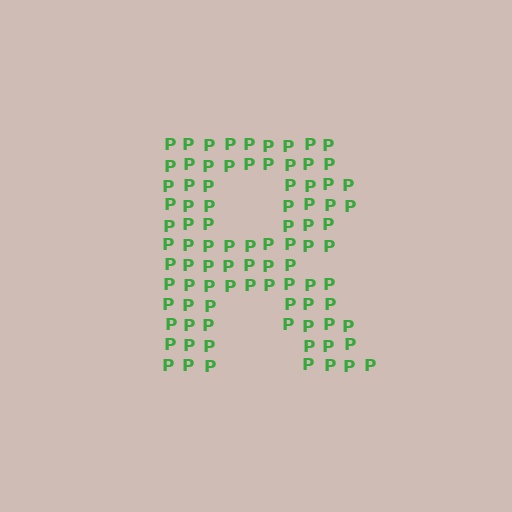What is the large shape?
The large shape is the letter R.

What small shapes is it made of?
It is made of small letter P's.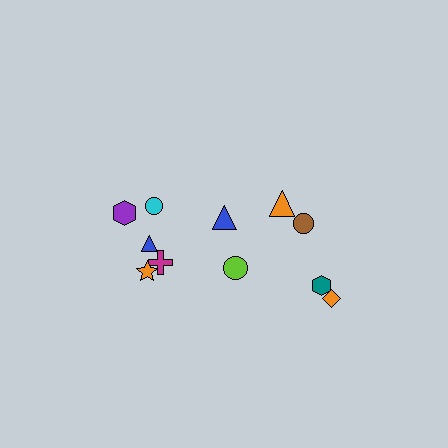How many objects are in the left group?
There are 7 objects.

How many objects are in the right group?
There are 4 objects.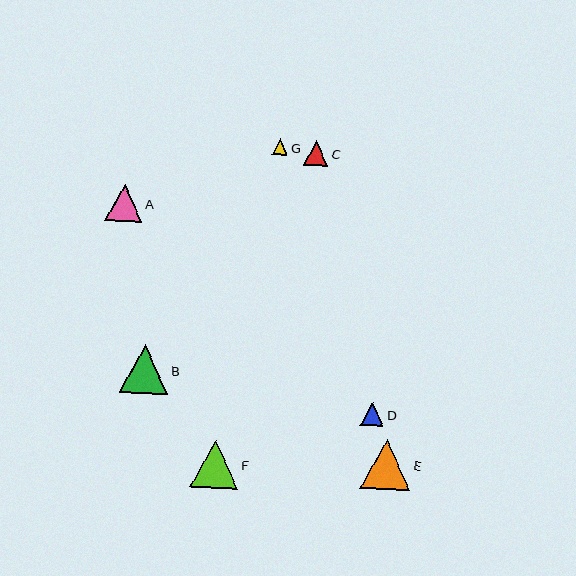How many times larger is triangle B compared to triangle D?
Triangle B is approximately 2.1 times the size of triangle D.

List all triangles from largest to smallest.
From largest to smallest: E, B, F, A, C, D, G.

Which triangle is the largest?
Triangle E is the largest with a size of approximately 50 pixels.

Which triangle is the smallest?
Triangle G is the smallest with a size of approximately 15 pixels.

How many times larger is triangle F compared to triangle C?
Triangle F is approximately 1.9 times the size of triangle C.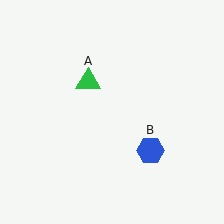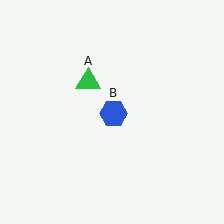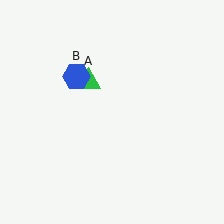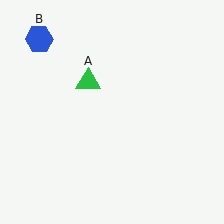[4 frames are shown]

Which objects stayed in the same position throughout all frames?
Green triangle (object A) remained stationary.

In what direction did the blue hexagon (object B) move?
The blue hexagon (object B) moved up and to the left.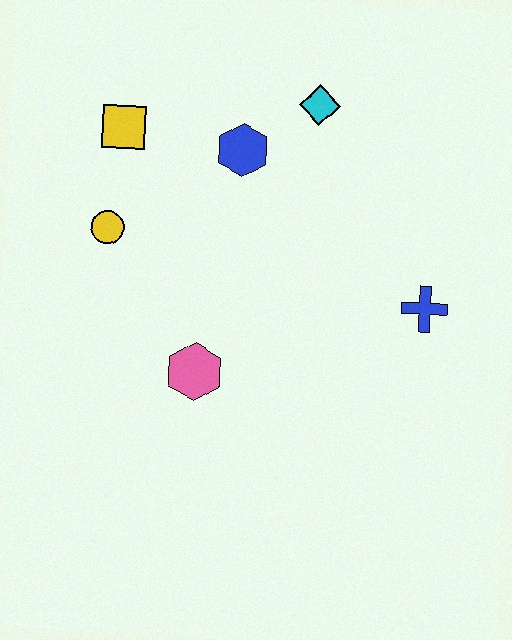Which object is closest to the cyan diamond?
The blue hexagon is closest to the cyan diamond.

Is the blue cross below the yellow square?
Yes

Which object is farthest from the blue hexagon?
The blue cross is farthest from the blue hexagon.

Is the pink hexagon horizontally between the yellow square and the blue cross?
Yes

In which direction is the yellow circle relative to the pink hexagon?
The yellow circle is above the pink hexagon.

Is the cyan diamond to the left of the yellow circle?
No